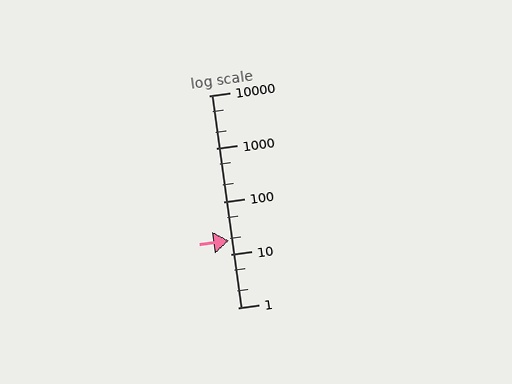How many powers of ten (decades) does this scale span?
The scale spans 4 decades, from 1 to 10000.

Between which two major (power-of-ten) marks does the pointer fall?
The pointer is between 10 and 100.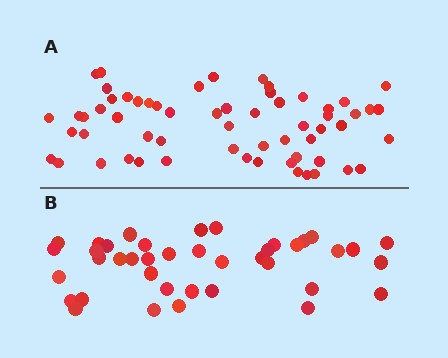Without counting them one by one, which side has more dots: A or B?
Region A (the top region) has more dots.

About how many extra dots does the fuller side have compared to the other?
Region A has approximately 20 more dots than region B.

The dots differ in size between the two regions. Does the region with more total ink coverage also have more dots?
No. Region B has more total ink coverage because its dots are larger, but region A actually contains more individual dots. Total area can be misleading — the number of items is what matters here.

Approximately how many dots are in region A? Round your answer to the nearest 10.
About 60 dots.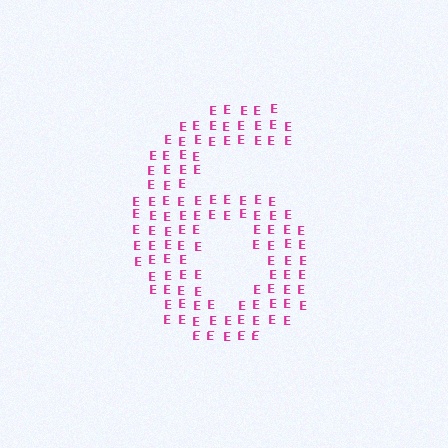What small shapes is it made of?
It is made of small letter E's.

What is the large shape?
The large shape is the digit 6.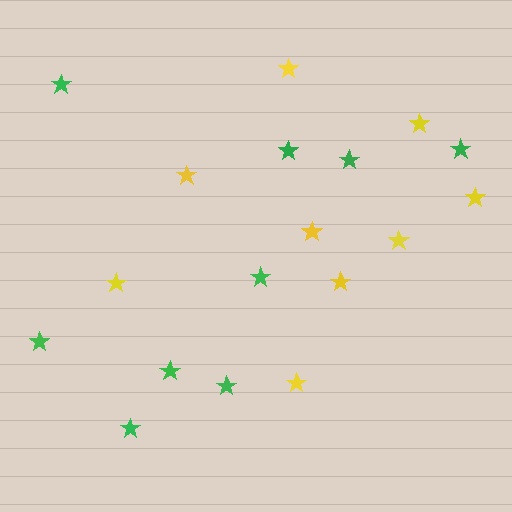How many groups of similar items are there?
There are 2 groups: one group of yellow stars (9) and one group of green stars (9).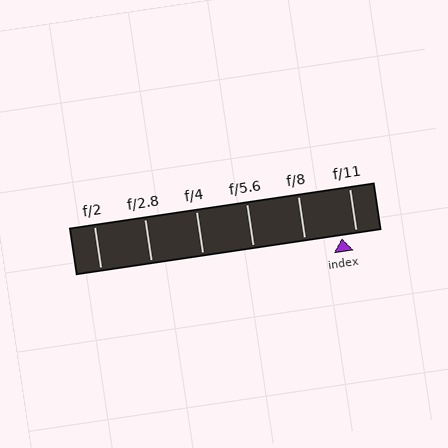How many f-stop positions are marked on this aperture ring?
There are 6 f-stop positions marked.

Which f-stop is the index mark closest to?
The index mark is closest to f/11.